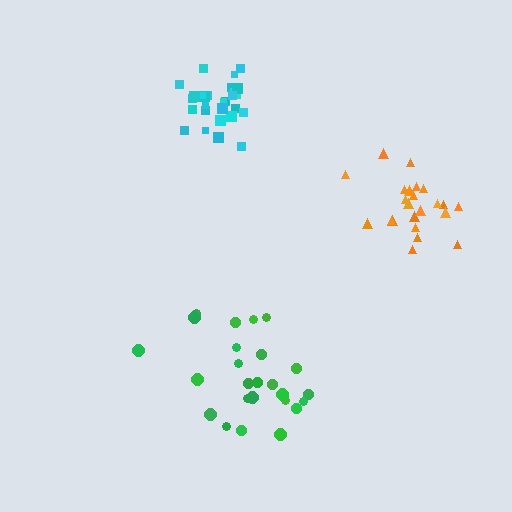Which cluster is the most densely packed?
Cyan.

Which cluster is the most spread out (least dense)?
Green.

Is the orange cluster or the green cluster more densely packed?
Orange.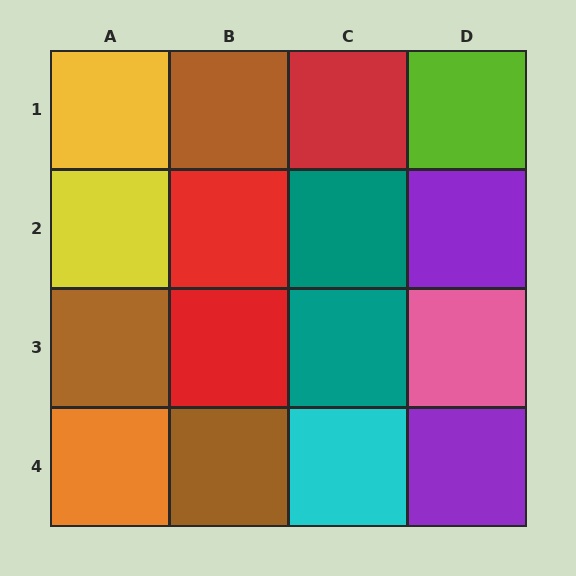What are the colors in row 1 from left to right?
Yellow, brown, red, lime.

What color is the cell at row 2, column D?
Purple.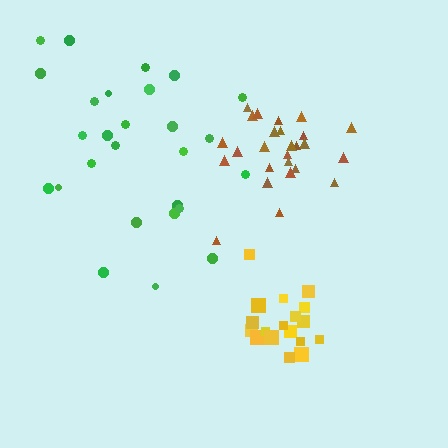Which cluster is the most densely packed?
Brown.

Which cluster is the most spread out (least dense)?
Green.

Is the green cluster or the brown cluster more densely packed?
Brown.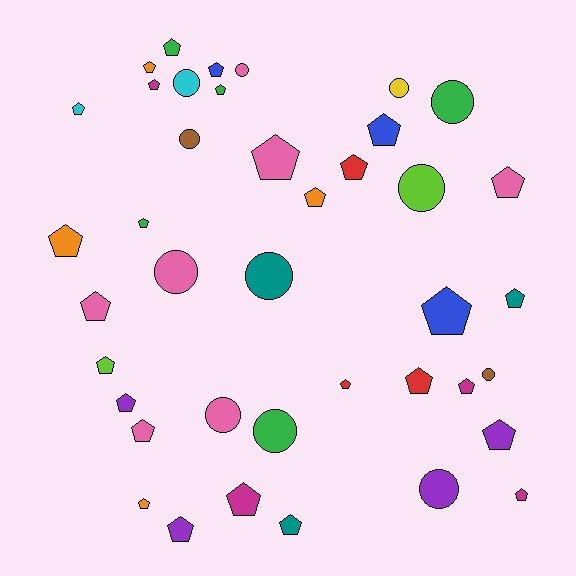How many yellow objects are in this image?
There is 1 yellow object.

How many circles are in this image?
There are 12 circles.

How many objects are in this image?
There are 40 objects.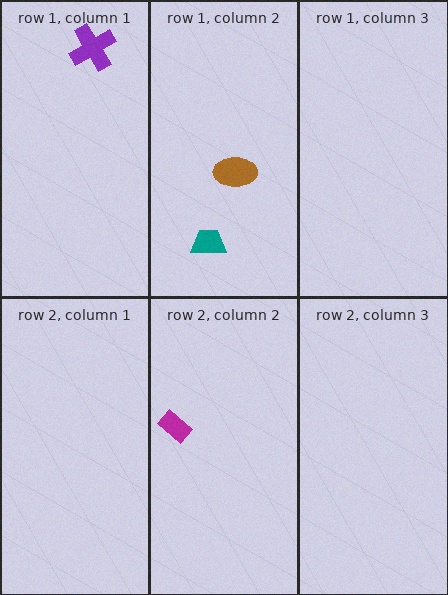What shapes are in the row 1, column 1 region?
The purple cross.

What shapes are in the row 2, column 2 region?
The magenta rectangle.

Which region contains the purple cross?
The row 1, column 1 region.